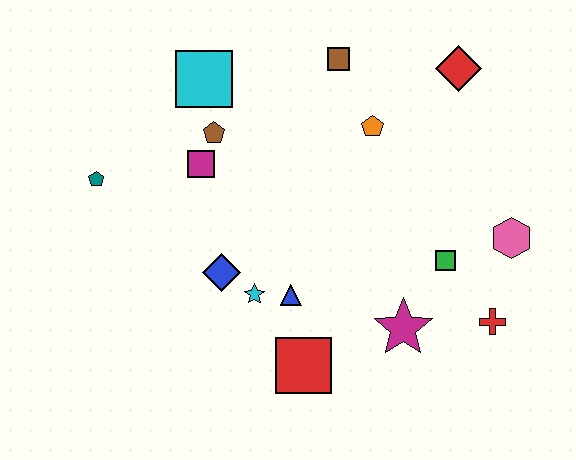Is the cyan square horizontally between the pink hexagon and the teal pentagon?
Yes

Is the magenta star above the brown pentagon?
No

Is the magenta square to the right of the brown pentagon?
No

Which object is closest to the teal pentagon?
The magenta square is closest to the teal pentagon.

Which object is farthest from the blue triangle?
The red diamond is farthest from the blue triangle.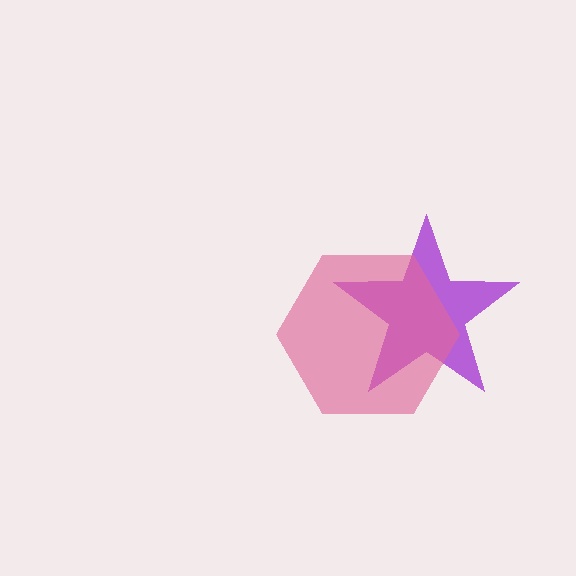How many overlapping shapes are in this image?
There are 2 overlapping shapes in the image.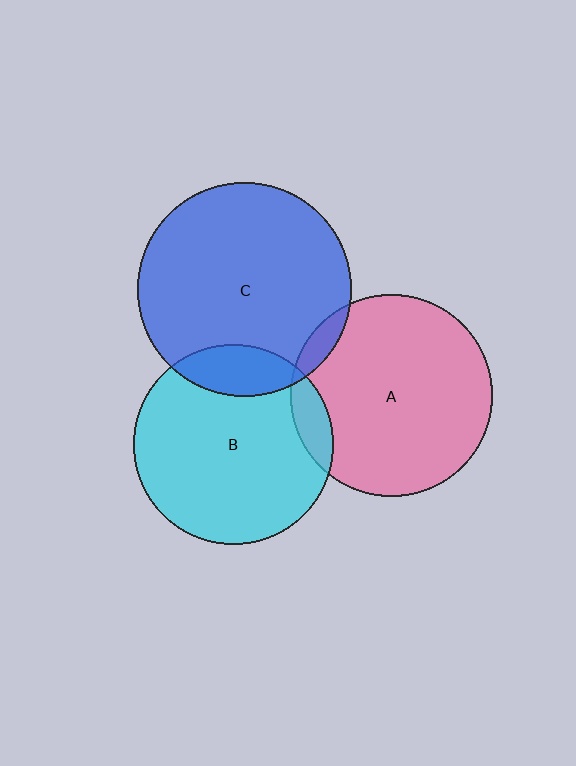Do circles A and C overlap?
Yes.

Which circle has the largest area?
Circle C (blue).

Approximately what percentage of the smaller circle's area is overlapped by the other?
Approximately 5%.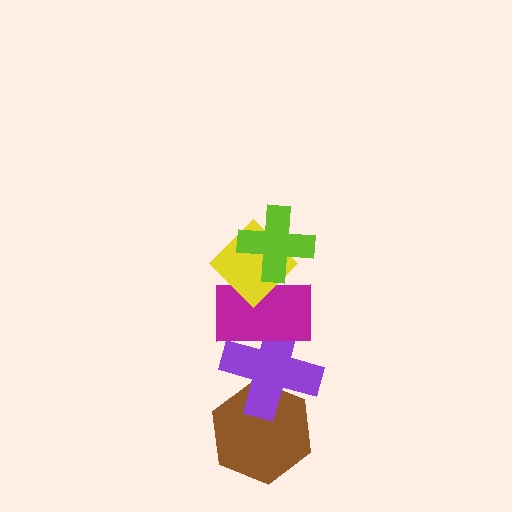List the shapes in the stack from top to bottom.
From top to bottom: the lime cross, the yellow diamond, the magenta rectangle, the purple cross, the brown hexagon.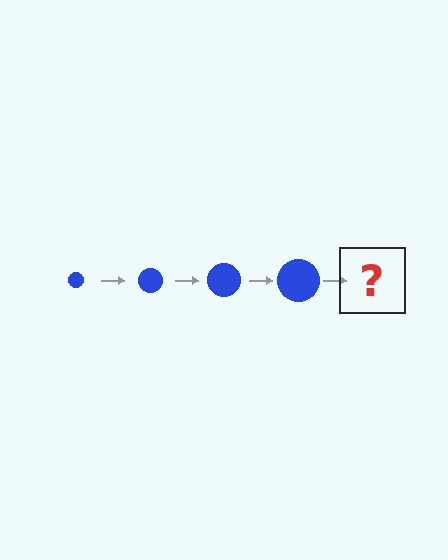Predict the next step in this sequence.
The next step is a blue circle, larger than the previous one.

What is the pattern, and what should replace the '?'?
The pattern is that the circle gets progressively larger each step. The '?' should be a blue circle, larger than the previous one.